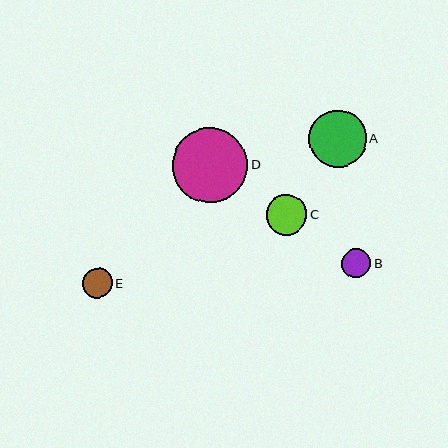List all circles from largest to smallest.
From largest to smallest: D, A, C, E, B.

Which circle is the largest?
Circle D is the largest with a size of approximately 76 pixels.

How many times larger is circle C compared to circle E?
Circle C is approximately 1.4 times the size of circle E.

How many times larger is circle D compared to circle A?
Circle D is approximately 1.3 times the size of circle A.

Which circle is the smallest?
Circle B is the smallest with a size of approximately 29 pixels.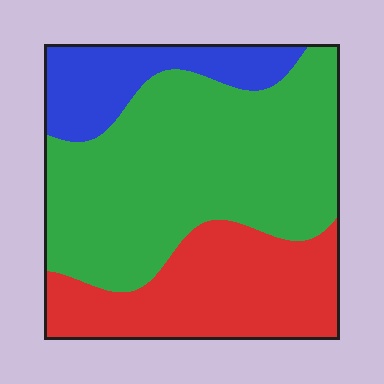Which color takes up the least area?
Blue, at roughly 15%.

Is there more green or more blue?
Green.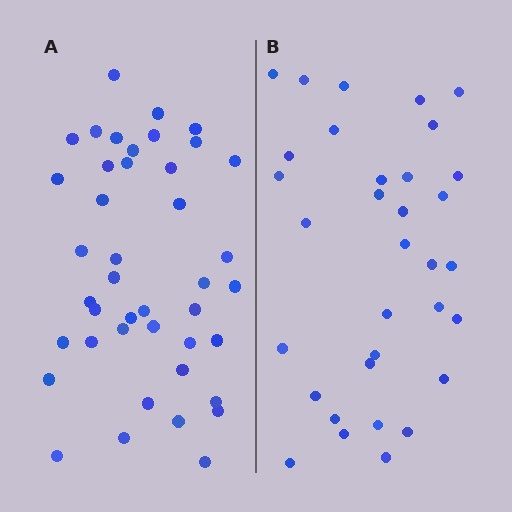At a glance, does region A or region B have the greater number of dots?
Region A (the left region) has more dots.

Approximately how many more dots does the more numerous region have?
Region A has roughly 8 or so more dots than region B.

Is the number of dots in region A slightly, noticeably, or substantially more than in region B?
Region A has noticeably more, but not dramatically so. The ratio is roughly 1.3 to 1.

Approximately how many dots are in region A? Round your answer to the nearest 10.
About 40 dots. (The exact count is 42, which rounds to 40.)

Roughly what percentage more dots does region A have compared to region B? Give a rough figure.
About 25% more.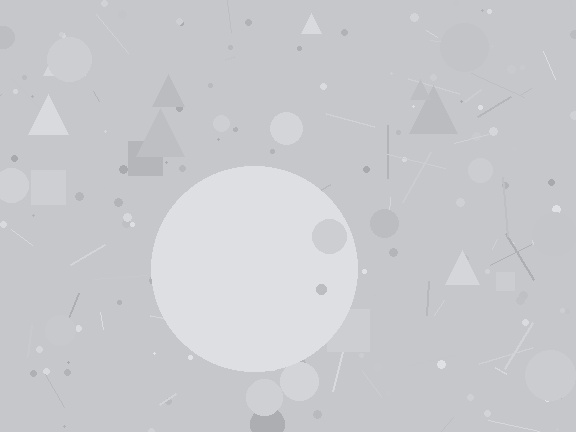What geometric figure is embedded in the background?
A circle is embedded in the background.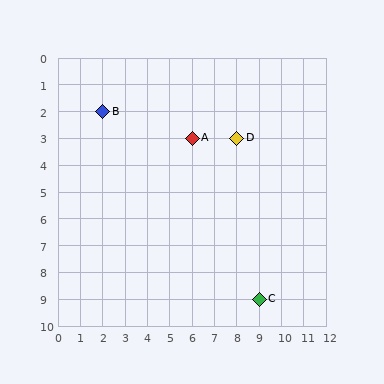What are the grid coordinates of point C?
Point C is at grid coordinates (9, 9).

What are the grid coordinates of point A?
Point A is at grid coordinates (6, 3).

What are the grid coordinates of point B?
Point B is at grid coordinates (2, 2).